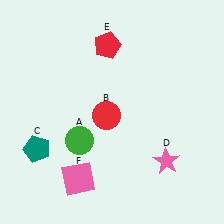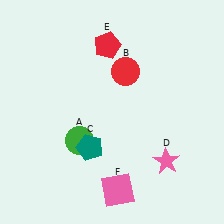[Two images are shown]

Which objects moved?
The objects that moved are: the red circle (B), the teal pentagon (C), the pink square (F).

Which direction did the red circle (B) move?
The red circle (B) moved up.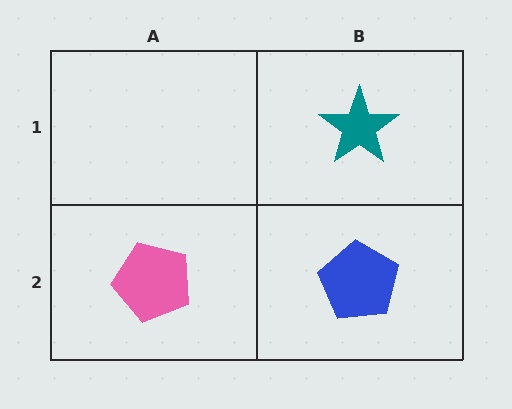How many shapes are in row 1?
1 shape.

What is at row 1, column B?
A teal star.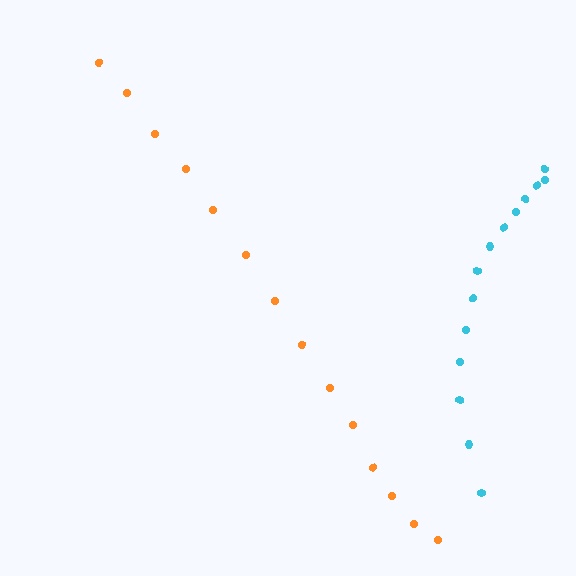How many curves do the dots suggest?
There are 2 distinct paths.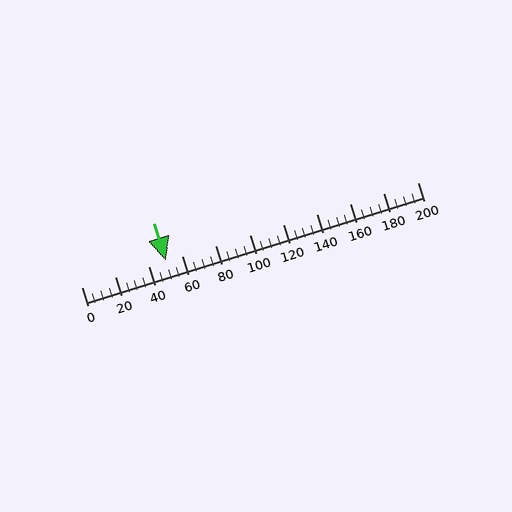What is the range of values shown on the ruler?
The ruler shows values from 0 to 200.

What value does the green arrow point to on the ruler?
The green arrow points to approximately 50.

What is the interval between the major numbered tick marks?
The major tick marks are spaced 20 units apart.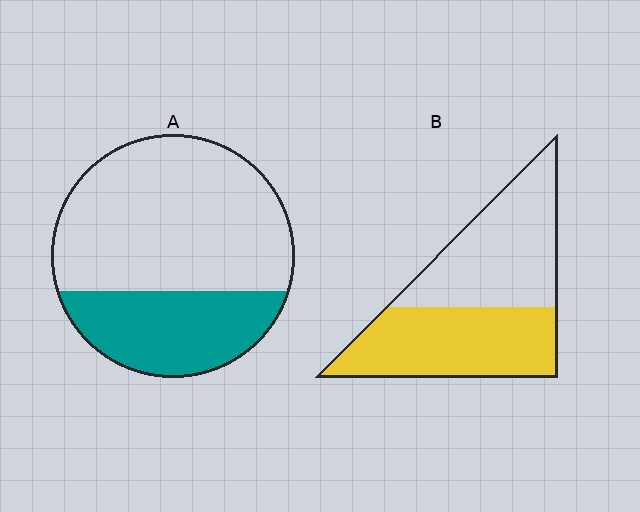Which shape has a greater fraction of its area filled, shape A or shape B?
Shape B.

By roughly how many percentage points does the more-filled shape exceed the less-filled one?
By roughly 20 percentage points (B over A).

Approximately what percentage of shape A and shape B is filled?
A is approximately 30% and B is approximately 50%.